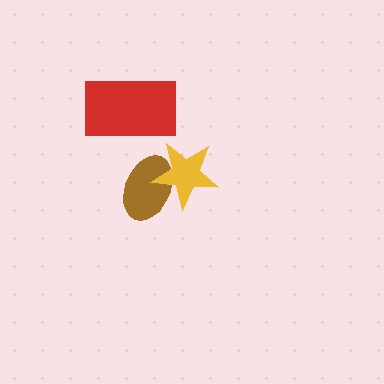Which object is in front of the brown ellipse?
The yellow star is in front of the brown ellipse.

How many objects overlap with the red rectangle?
0 objects overlap with the red rectangle.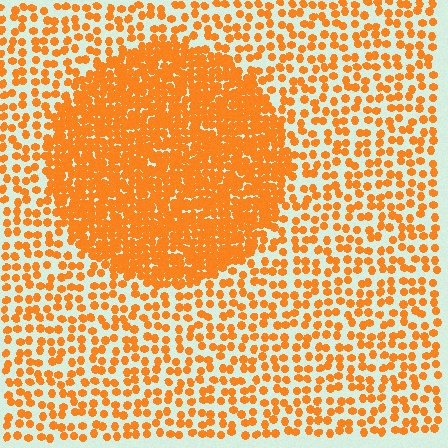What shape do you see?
I see a circle.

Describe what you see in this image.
The image contains small orange elements arranged at two different densities. A circle-shaped region is visible where the elements are more densely packed than the surrounding area.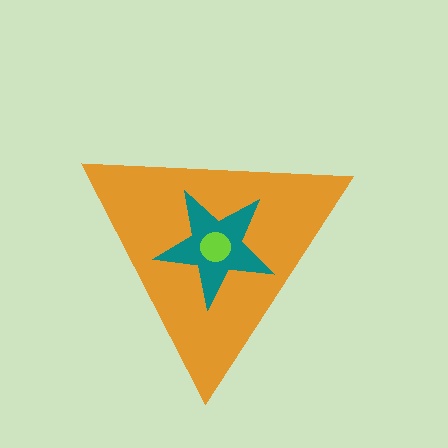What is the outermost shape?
The orange triangle.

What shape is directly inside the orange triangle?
The teal star.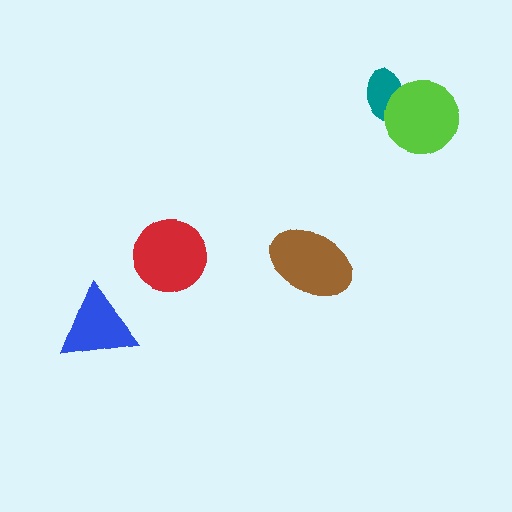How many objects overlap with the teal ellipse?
1 object overlaps with the teal ellipse.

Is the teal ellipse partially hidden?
Yes, it is partially covered by another shape.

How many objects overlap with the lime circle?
1 object overlaps with the lime circle.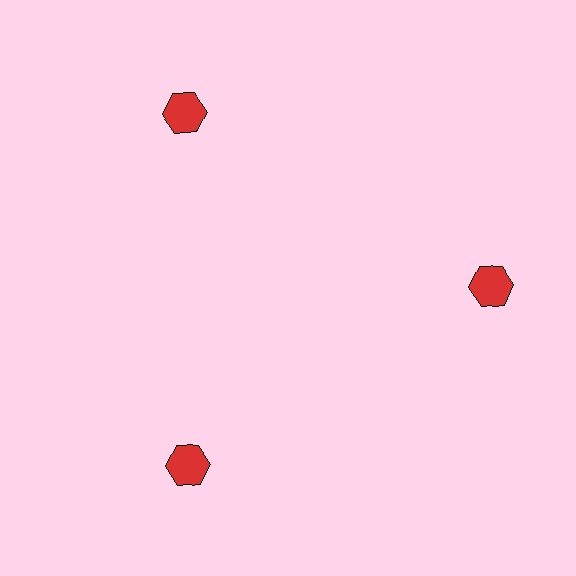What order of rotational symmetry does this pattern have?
This pattern has 3-fold rotational symmetry.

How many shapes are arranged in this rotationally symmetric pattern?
There are 3 shapes, arranged in 3 groups of 1.